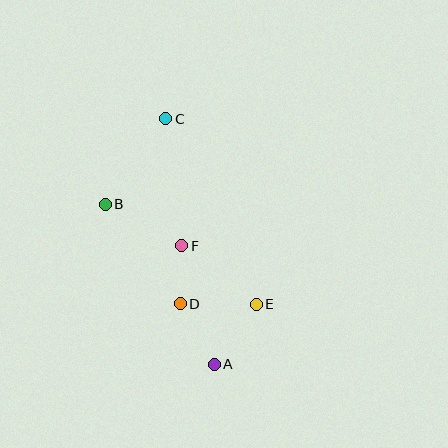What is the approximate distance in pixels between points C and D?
The distance between C and D is approximately 186 pixels.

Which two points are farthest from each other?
Points A and C are farthest from each other.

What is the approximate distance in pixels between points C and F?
The distance between C and F is approximately 128 pixels.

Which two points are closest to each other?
Points D and F are closest to each other.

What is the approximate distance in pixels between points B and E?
The distance between B and E is approximately 181 pixels.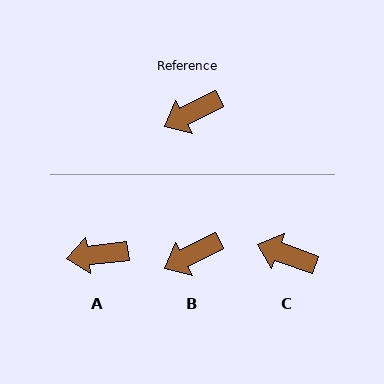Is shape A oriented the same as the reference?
No, it is off by about 20 degrees.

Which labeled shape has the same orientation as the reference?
B.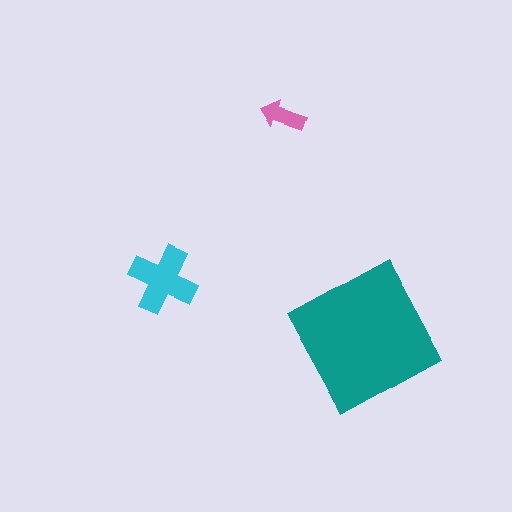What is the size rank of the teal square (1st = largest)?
1st.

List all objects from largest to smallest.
The teal square, the cyan cross, the pink arrow.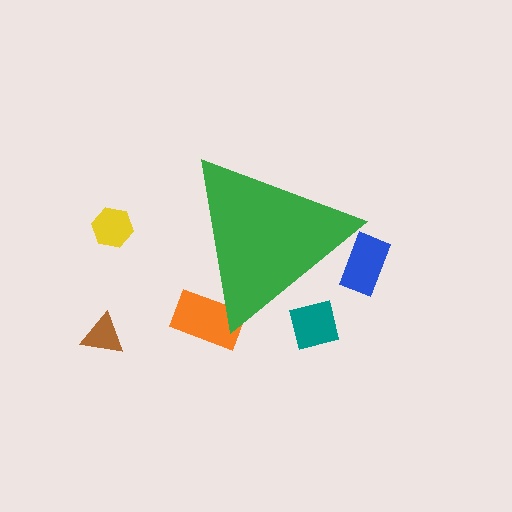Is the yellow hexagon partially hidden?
No, the yellow hexagon is fully visible.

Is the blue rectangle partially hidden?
Yes, the blue rectangle is partially hidden behind the green triangle.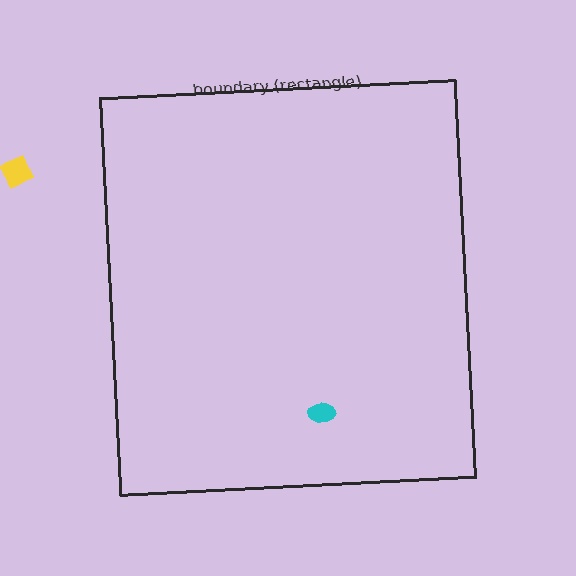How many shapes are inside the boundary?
1 inside, 1 outside.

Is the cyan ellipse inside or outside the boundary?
Inside.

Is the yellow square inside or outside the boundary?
Outside.